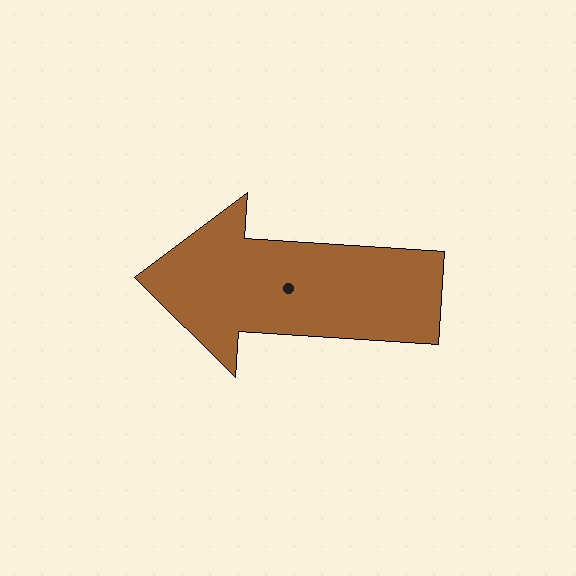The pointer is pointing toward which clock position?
Roughly 9 o'clock.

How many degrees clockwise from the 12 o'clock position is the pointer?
Approximately 274 degrees.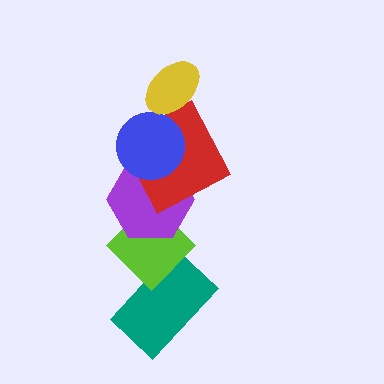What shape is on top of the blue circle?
The yellow ellipse is on top of the blue circle.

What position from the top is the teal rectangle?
The teal rectangle is 6th from the top.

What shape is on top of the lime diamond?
The purple hexagon is on top of the lime diamond.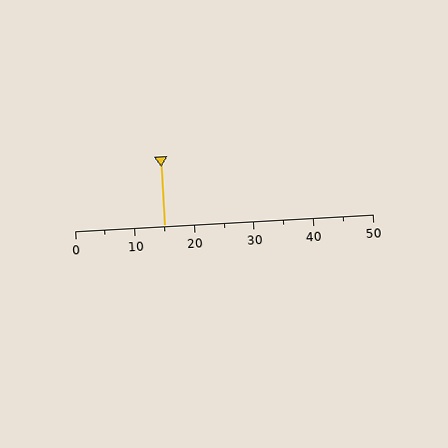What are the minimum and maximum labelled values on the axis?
The axis runs from 0 to 50.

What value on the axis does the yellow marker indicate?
The marker indicates approximately 15.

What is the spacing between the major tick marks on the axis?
The major ticks are spaced 10 apart.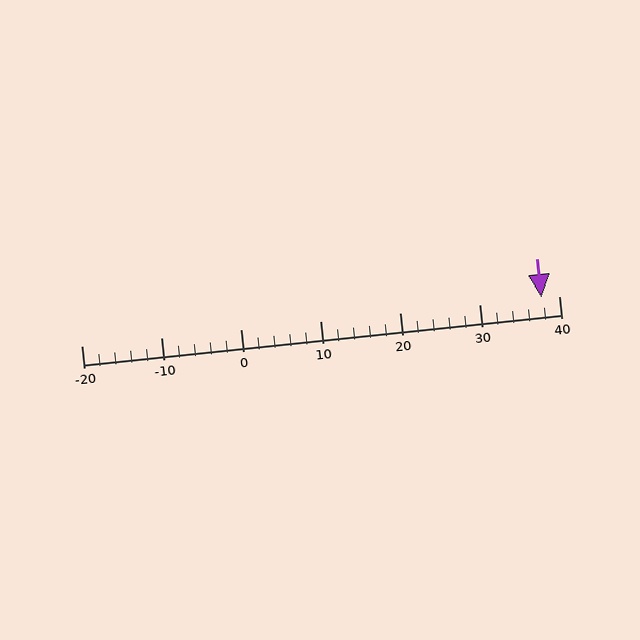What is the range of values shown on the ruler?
The ruler shows values from -20 to 40.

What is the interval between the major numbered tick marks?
The major tick marks are spaced 10 units apart.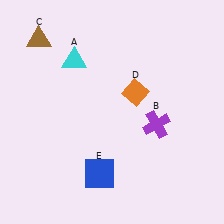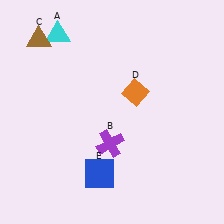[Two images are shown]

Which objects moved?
The objects that moved are: the cyan triangle (A), the purple cross (B).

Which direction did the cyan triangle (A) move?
The cyan triangle (A) moved up.